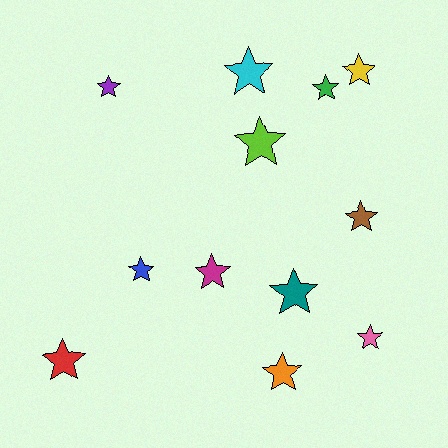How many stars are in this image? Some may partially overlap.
There are 12 stars.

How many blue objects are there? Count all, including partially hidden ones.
There is 1 blue object.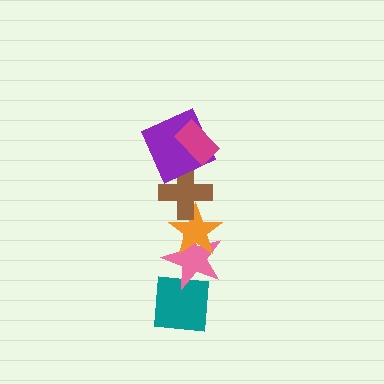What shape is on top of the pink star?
The orange star is on top of the pink star.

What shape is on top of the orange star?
The brown cross is on top of the orange star.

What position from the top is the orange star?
The orange star is 4th from the top.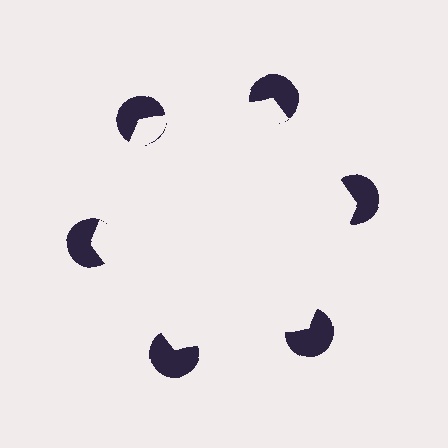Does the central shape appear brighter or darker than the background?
It typically appears slightly brighter than the background, even though no actual brightness change is drawn.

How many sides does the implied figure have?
6 sides.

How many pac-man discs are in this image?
There are 6 — one at each vertex of the illusory hexagon.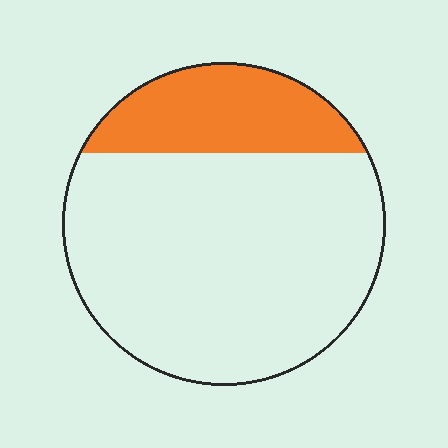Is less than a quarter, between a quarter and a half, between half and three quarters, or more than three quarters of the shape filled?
Less than a quarter.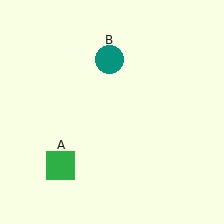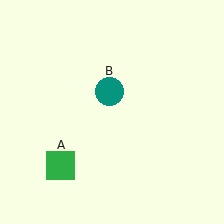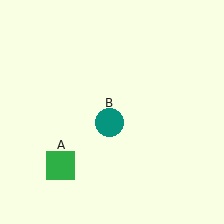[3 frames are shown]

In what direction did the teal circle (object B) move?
The teal circle (object B) moved down.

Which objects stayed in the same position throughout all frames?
Green square (object A) remained stationary.